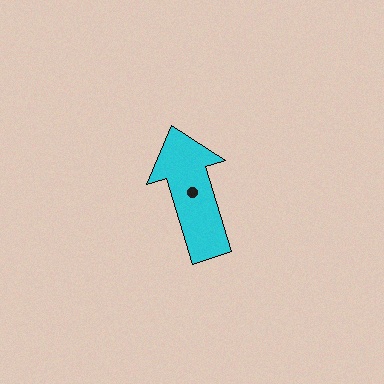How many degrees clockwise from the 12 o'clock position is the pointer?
Approximately 343 degrees.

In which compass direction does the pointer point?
North.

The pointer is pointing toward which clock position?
Roughly 11 o'clock.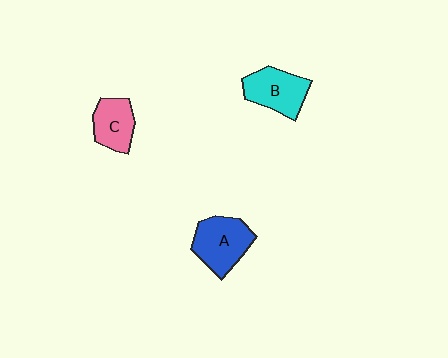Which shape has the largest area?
Shape A (blue).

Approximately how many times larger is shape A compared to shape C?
Approximately 1.4 times.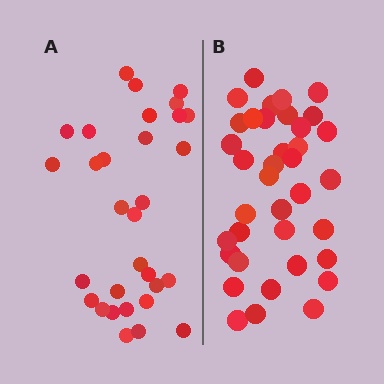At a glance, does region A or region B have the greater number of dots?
Region B (the right region) has more dots.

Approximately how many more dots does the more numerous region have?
Region B has about 6 more dots than region A.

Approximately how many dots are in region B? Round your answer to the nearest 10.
About 40 dots. (The exact count is 37, which rounds to 40.)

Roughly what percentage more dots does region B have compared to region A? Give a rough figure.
About 20% more.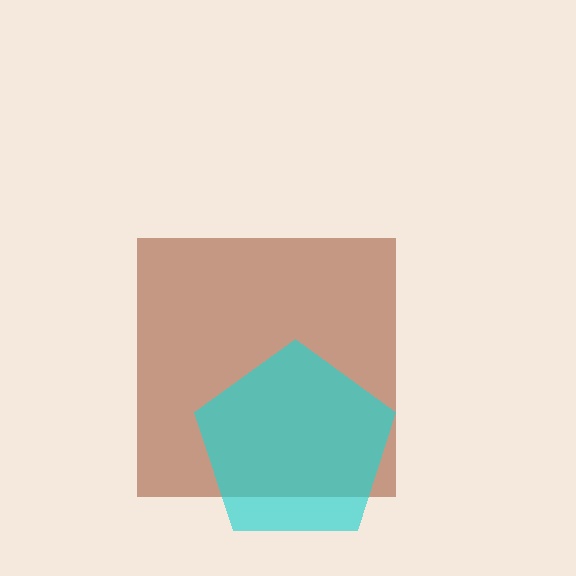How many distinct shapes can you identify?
There are 2 distinct shapes: a brown square, a cyan pentagon.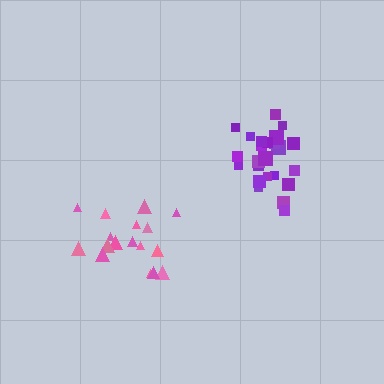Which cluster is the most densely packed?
Purple.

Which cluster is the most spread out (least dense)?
Pink.